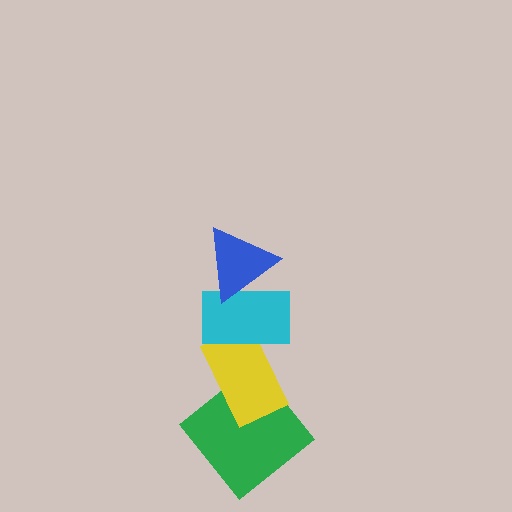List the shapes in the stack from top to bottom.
From top to bottom: the blue triangle, the cyan rectangle, the yellow rectangle, the green diamond.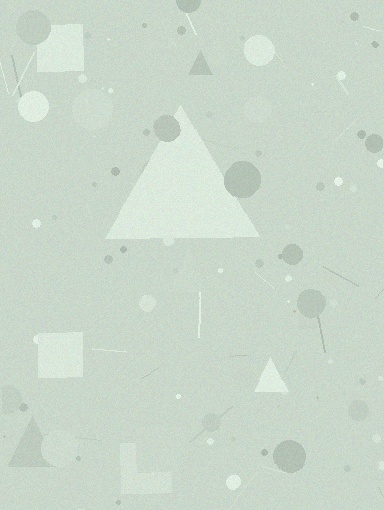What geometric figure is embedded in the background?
A triangle is embedded in the background.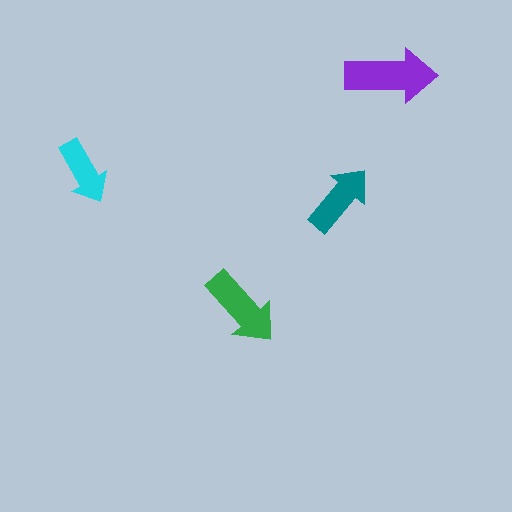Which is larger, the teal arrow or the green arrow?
The green one.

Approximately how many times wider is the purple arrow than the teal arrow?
About 1.5 times wider.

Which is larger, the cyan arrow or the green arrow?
The green one.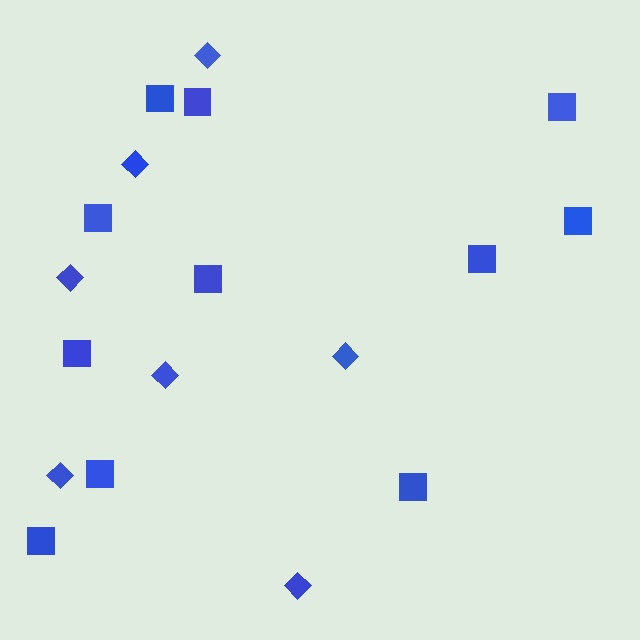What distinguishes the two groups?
There are 2 groups: one group of squares (11) and one group of diamonds (7).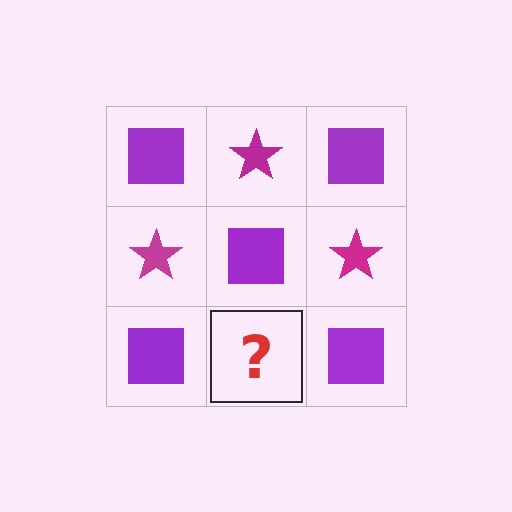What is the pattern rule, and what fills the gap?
The rule is that it alternates purple square and magenta star in a checkerboard pattern. The gap should be filled with a magenta star.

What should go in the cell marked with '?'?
The missing cell should contain a magenta star.